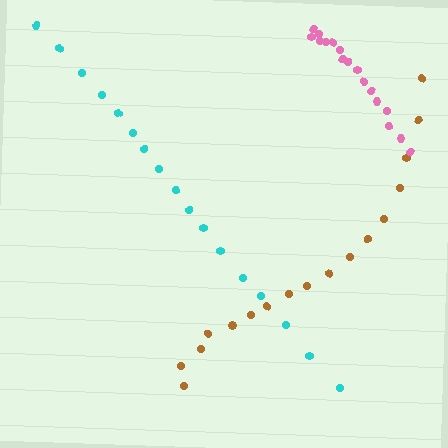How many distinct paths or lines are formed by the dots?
There are 3 distinct paths.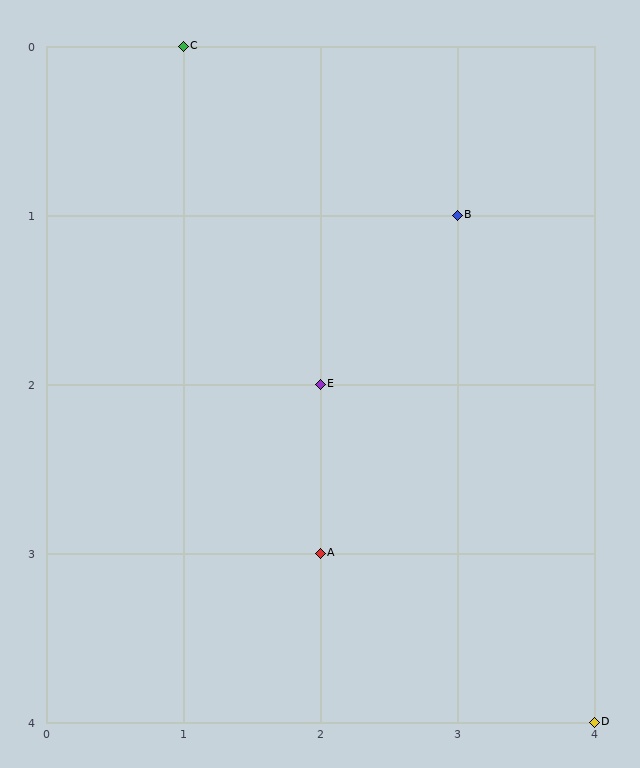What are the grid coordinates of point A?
Point A is at grid coordinates (2, 3).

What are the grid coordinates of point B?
Point B is at grid coordinates (3, 1).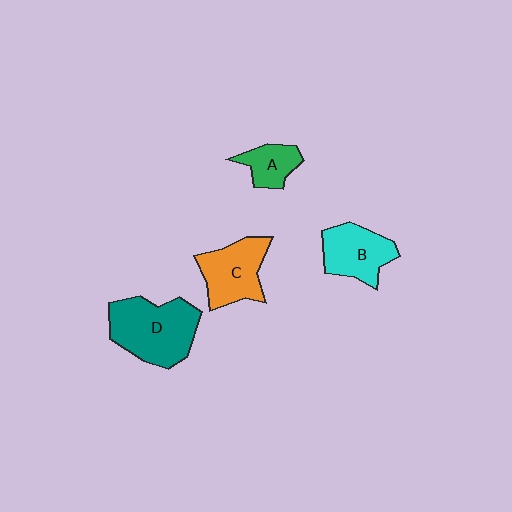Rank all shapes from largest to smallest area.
From largest to smallest: D (teal), C (orange), B (cyan), A (green).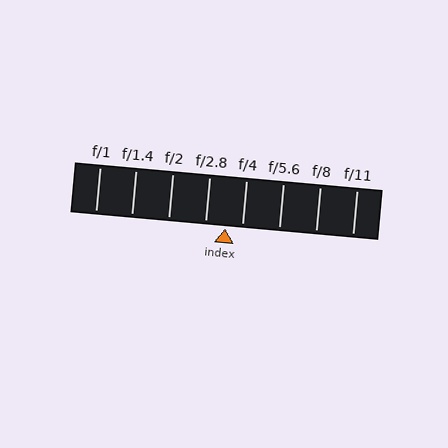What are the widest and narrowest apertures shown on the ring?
The widest aperture shown is f/1 and the narrowest is f/11.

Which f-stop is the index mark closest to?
The index mark is closest to f/4.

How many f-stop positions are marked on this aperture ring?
There are 8 f-stop positions marked.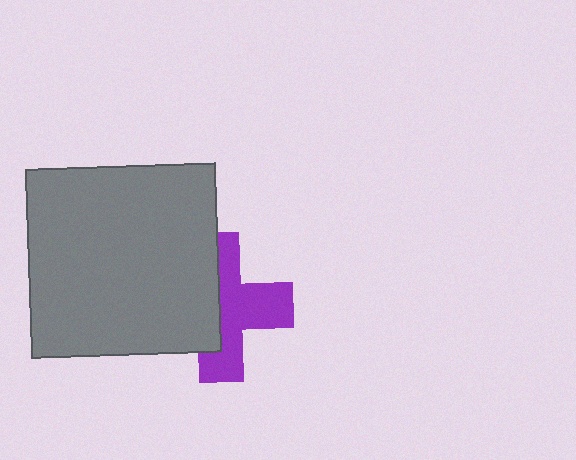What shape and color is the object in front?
The object in front is a gray square.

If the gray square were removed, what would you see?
You would see the complete purple cross.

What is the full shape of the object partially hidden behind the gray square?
The partially hidden object is a purple cross.